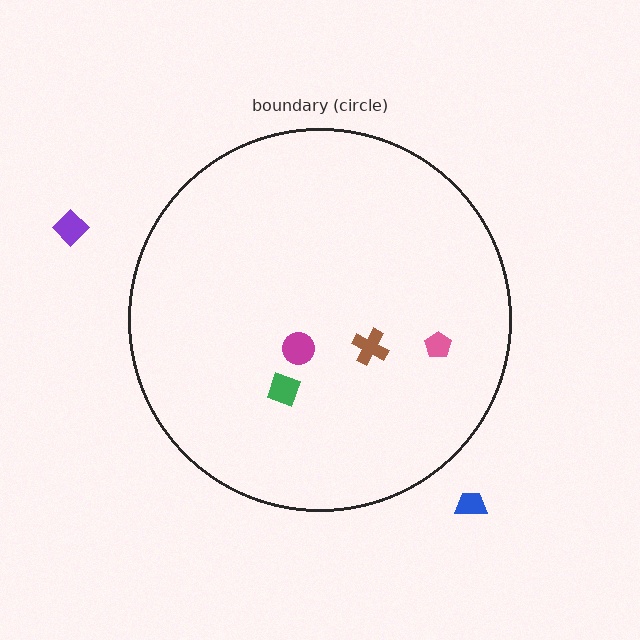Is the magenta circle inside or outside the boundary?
Inside.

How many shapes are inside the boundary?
4 inside, 2 outside.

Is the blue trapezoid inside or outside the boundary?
Outside.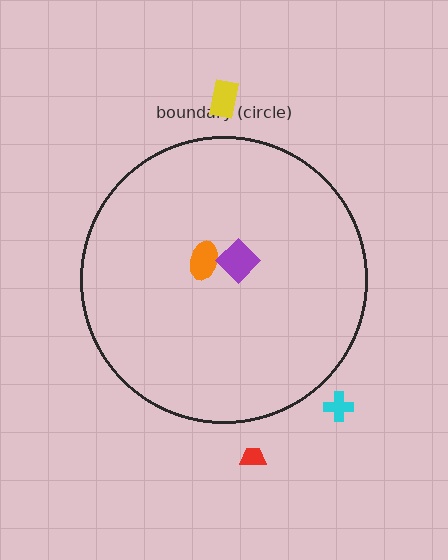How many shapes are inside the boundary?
2 inside, 3 outside.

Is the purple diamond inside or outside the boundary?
Inside.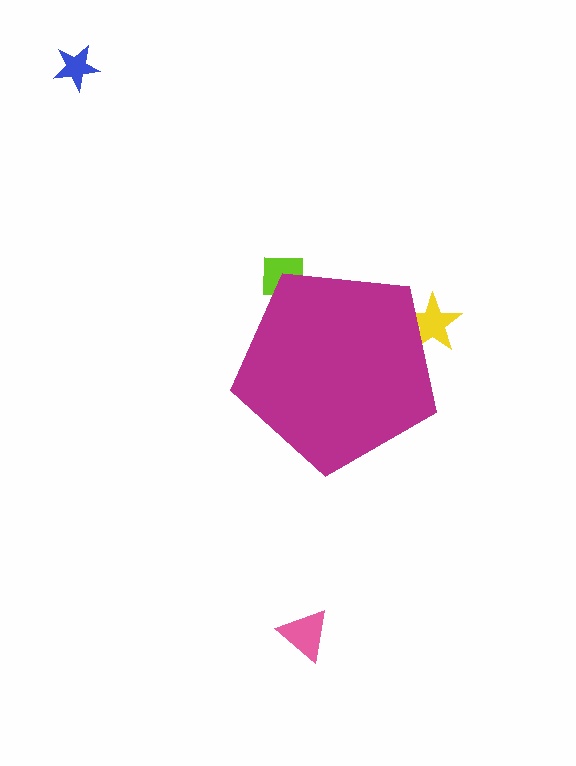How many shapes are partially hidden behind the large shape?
2 shapes are partially hidden.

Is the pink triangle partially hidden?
No, the pink triangle is fully visible.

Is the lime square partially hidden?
Yes, the lime square is partially hidden behind the magenta pentagon.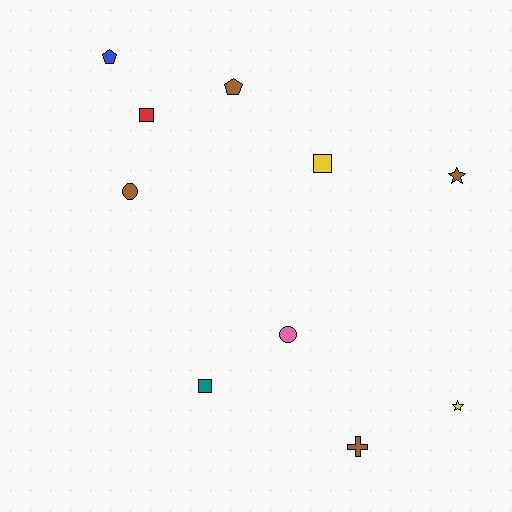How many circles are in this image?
There are 2 circles.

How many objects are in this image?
There are 10 objects.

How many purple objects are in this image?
There are no purple objects.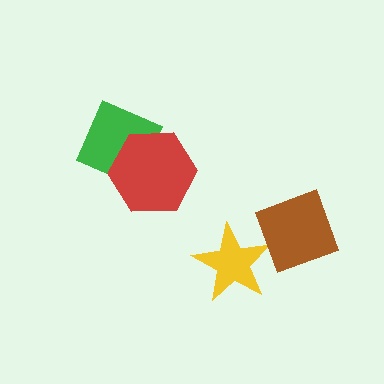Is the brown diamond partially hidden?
No, no other shape covers it.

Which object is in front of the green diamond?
The red hexagon is in front of the green diamond.